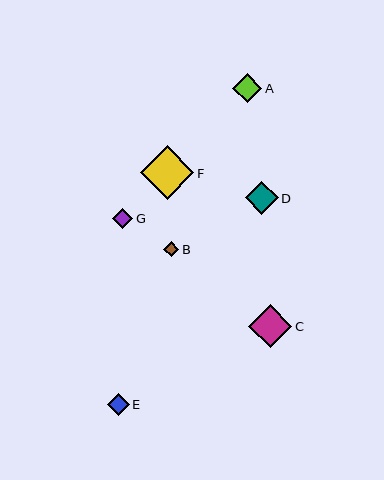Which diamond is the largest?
Diamond F is the largest with a size of approximately 54 pixels.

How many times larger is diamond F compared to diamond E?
Diamond F is approximately 2.5 times the size of diamond E.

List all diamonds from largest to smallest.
From largest to smallest: F, C, D, A, E, G, B.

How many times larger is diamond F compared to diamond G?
Diamond F is approximately 2.6 times the size of diamond G.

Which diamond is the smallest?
Diamond B is the smallest with a size of approximately 15 pixels.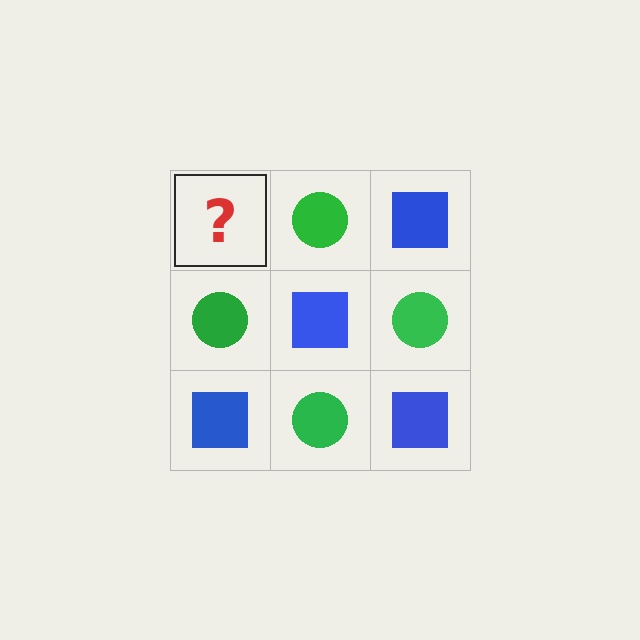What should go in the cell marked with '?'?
The missing cell should contain a blue square.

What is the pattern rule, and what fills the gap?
The rule is that it alternates blue square and green circle in a checkerboard pattern. The gap should be filled with a blue square.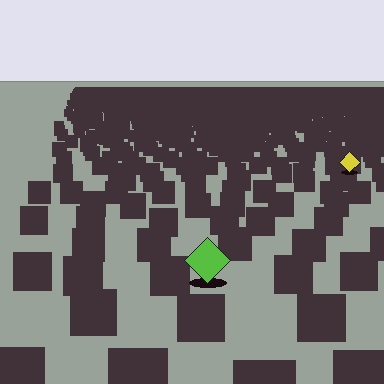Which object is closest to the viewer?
The lime diamond is closest. The texture marks near it are larger and more spread out.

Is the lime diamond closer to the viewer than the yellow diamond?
Yes. The lime diamond is closer — you can tell from the texture gradient: the ground texture is coarser near it.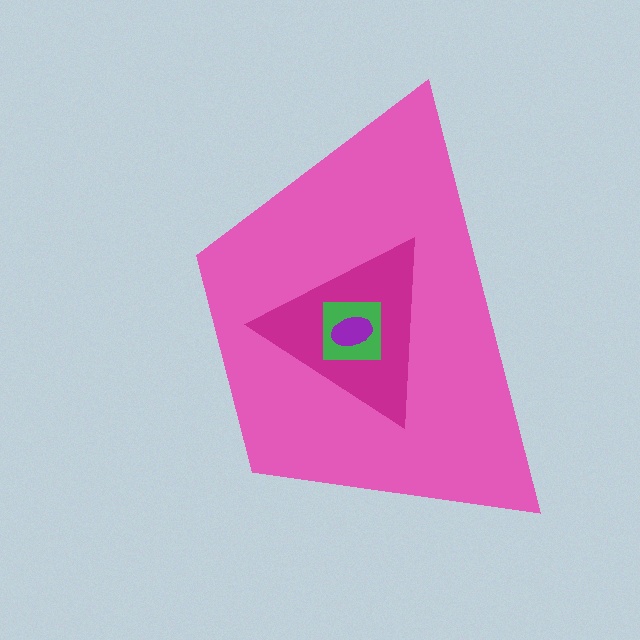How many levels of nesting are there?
4.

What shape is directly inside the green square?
The purple ellipse.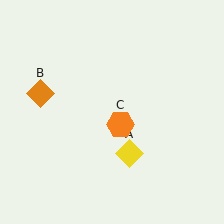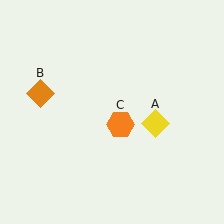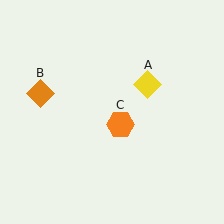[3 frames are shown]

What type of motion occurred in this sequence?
The yellow diamond (object A) rotated counterclockwise around the center of the scene.